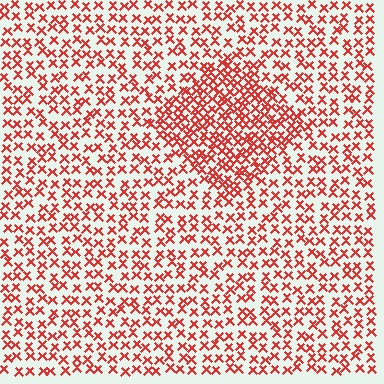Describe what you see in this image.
The image contains small red elements arranged at two different densities. A diamond-shaped region is visible where the elements are more densely packed than the surrounding area.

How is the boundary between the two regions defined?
The boundary is defined by a change in element density (approximately 1.8x ratio). All elements are the same color, size, and shape.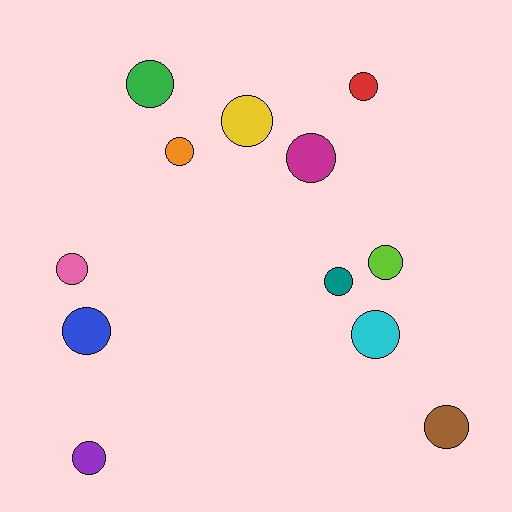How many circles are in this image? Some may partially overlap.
There are 12 circles.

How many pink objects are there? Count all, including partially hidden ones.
There is 1 pink object.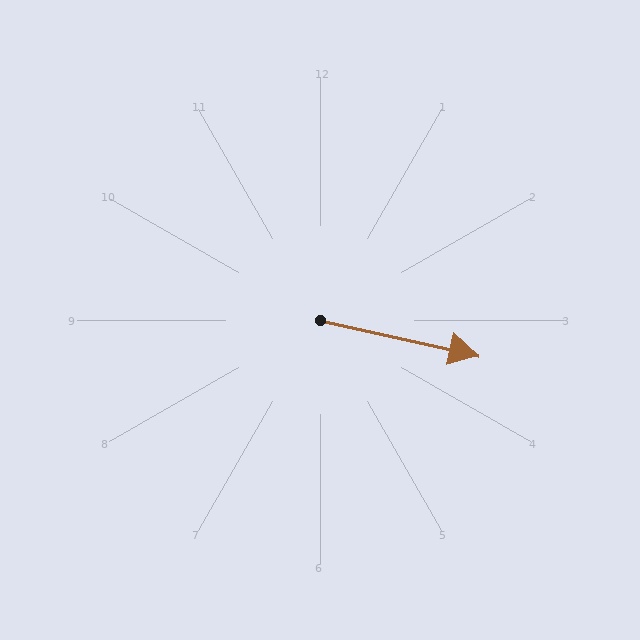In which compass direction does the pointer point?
East.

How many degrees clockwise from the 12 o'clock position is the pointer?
Approximately 102 degrees.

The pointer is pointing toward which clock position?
Roughly 3 o'clock.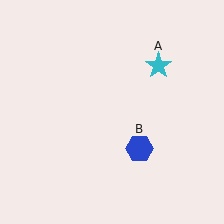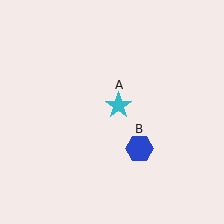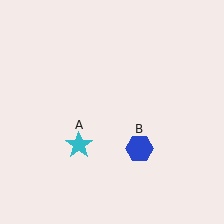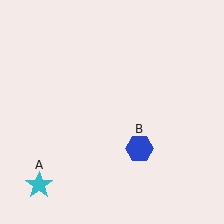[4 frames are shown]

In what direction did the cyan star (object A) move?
The cyan star (object A) moved down and to the left.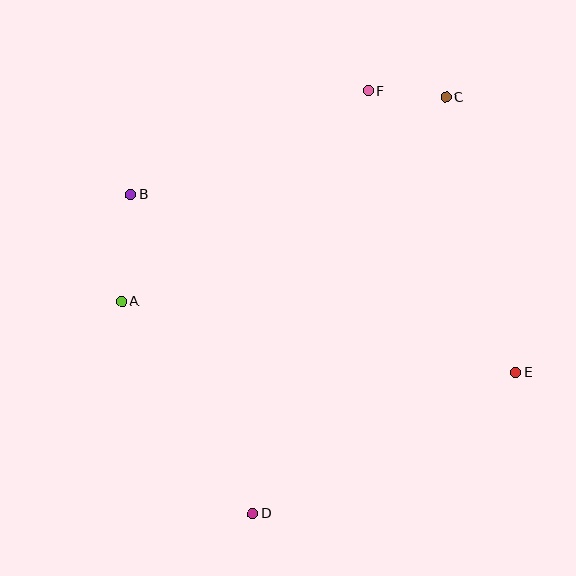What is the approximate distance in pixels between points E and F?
The distance between E and F is approximately 318 pixels.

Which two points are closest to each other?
Points C and F are closest to each other.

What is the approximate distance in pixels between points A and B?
The distance between A and B is approximately 107 pixels.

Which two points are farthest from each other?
Points C and D are farthest from each other.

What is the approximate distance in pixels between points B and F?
The distance between B and F is approximately 260 pixels.